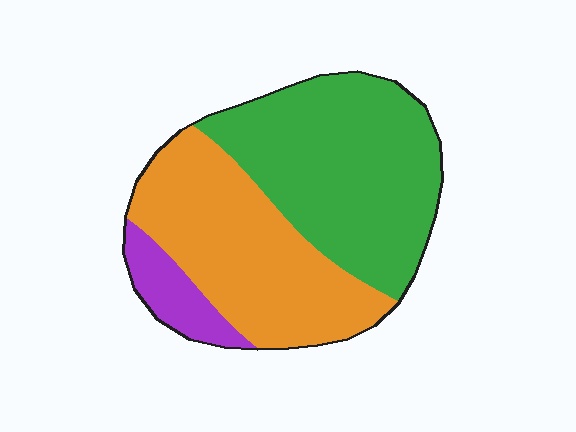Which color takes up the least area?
Purple, at roughly 10%.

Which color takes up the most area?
Green, at roughly 50%.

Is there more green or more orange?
Green.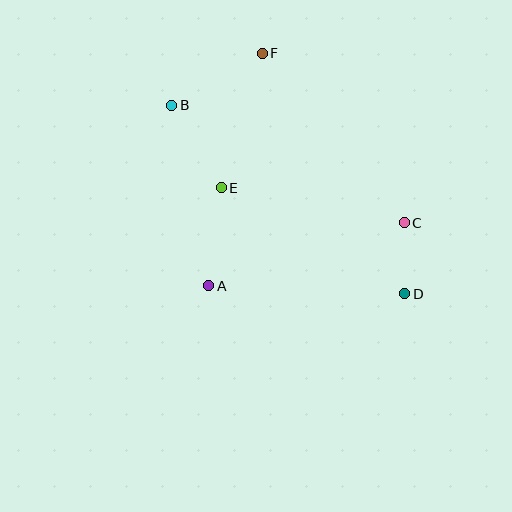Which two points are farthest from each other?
Points B and D are farthest from each other.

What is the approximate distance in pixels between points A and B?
The distance between A and B is approximately 184 pixels.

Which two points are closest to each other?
Points C and D are closest to each other.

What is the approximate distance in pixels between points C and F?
The distance between C and F is approximately 221 pixels.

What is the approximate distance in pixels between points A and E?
The distance between A and E is approximately 99 pixels.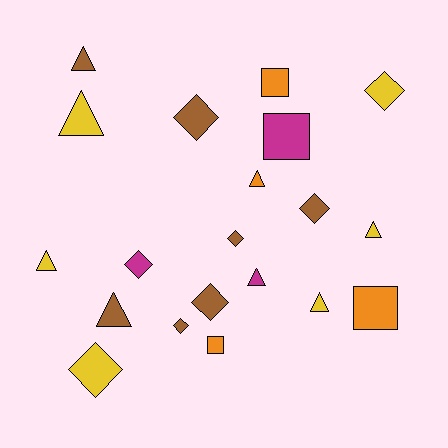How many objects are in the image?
There are 20 objects.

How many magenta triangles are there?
There is 1 magenta triangle.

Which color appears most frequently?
Brown, with 7 objects.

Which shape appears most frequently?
Triangle, with 8 objects.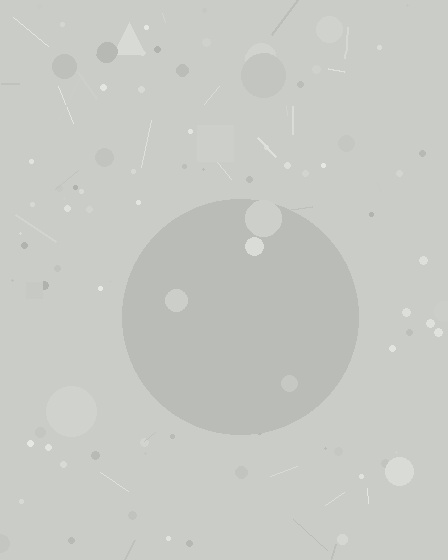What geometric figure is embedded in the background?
A circle is embedded in the background.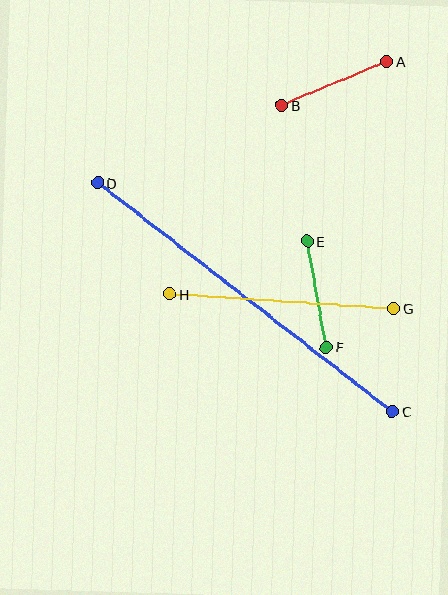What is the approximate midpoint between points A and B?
The midpoint is at approximately (334, 83) pixels.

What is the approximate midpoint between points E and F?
The midpoint is at approximately (317, 294) pixels.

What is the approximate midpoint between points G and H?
The midpoint is at approximately (282, 301) pixels.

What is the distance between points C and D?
The distance is approximately 372 pixels.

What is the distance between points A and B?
The distance is approximately 114 pixels.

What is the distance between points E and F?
The distance is approximately 108 pixels.